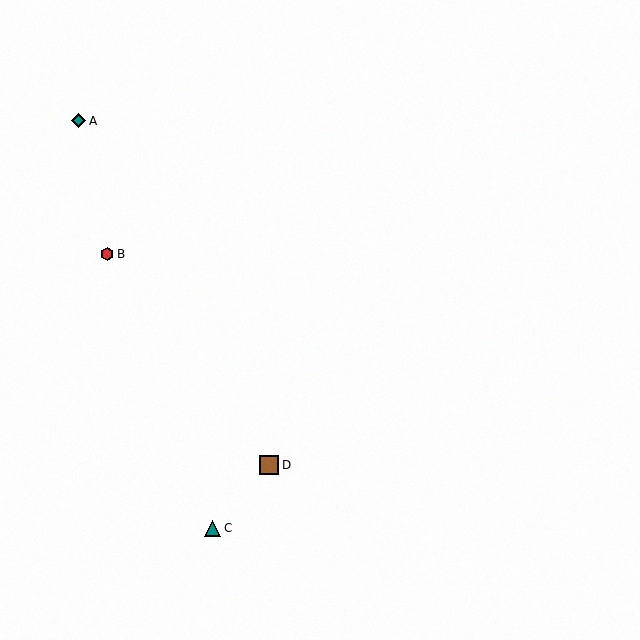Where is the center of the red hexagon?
The center of the red hexagon is at (107, 254).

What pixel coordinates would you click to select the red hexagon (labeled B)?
Click at (107, 254) to select the red hexagon B.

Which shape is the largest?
The brown square (labeled D) is the largest.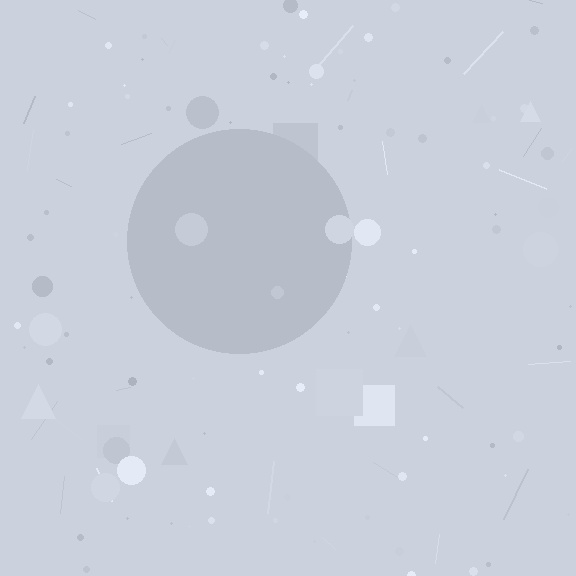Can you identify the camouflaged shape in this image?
The camouflaged shape is a circle.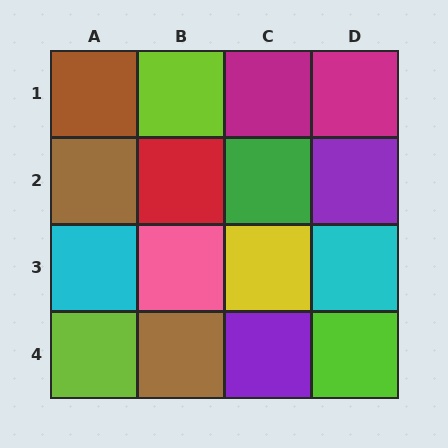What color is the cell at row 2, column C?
Green.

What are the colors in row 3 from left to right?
Cyan, pink, yellow, cyan.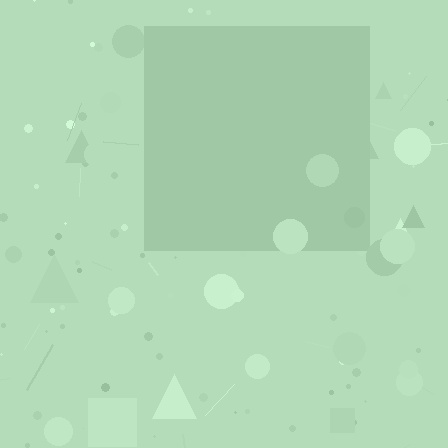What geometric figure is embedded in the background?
A square is embedded in the background.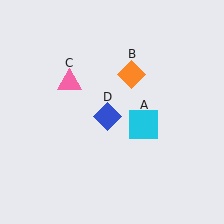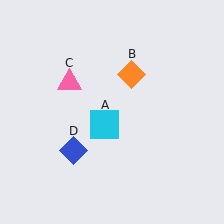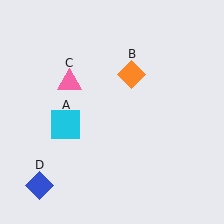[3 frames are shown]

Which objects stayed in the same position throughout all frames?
Orange diamond (object B) and pink triangle (object C) remained stationary.